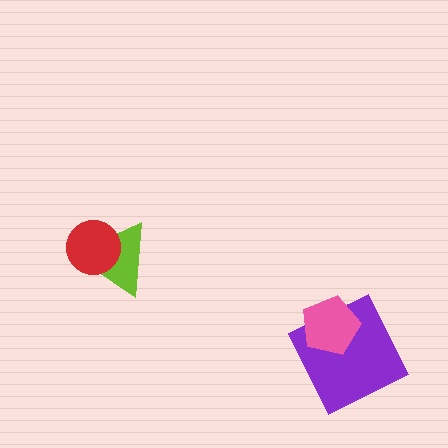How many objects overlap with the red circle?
1 object overlaps with the red circle.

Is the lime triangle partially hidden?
Yes, it is partially covered by another shape.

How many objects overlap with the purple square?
1 object overlaps with the purple square.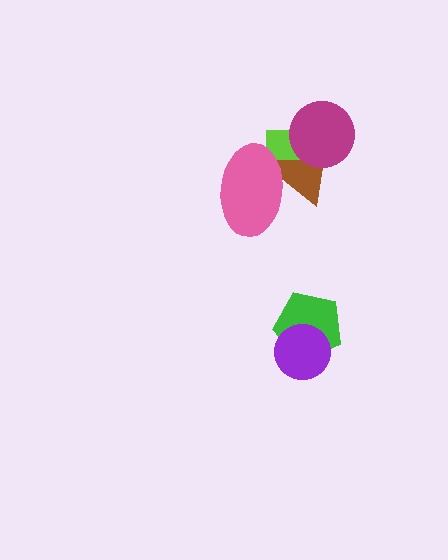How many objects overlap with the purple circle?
1 object overlaps with the purple circle.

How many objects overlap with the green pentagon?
1 object overlaps with the green pentagon.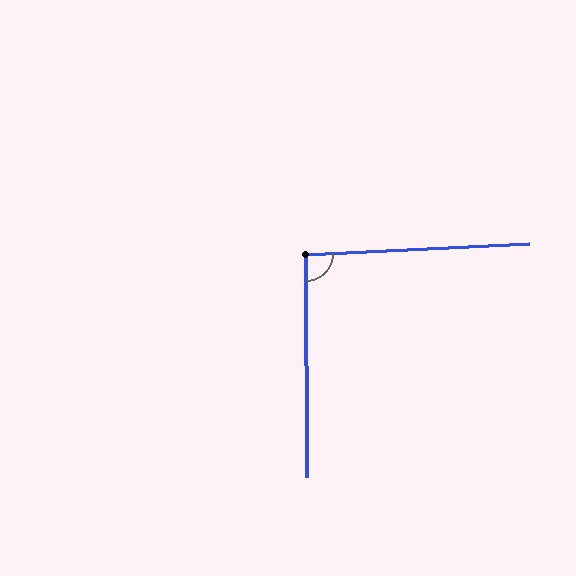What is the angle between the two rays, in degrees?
Approximately 93 degrees.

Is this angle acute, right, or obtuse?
It is approximately a right angle.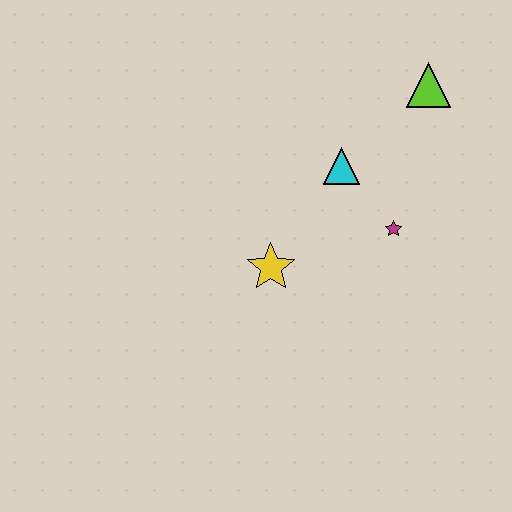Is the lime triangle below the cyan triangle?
No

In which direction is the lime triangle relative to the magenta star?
The lime triangle is above the magenta star.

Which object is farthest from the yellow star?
The lime triangle is farthest from the yellow star.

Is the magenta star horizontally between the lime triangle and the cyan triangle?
Yes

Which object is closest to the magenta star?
The cyan triangle is closest to the magenta star.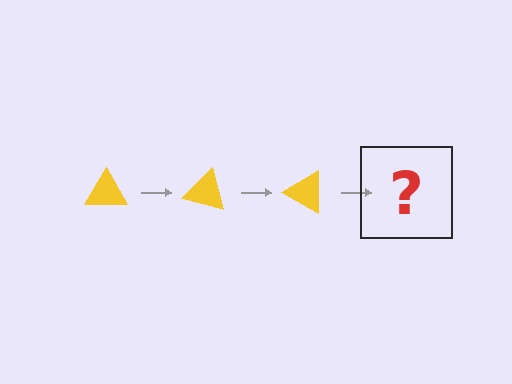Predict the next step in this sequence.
The next step is a yellow triangle rotated 45 degrees.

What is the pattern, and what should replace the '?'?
The pattern is that the triangle rotates 15 degrees each step. The '?' should be a yellow triangle rotated 45 degrees.